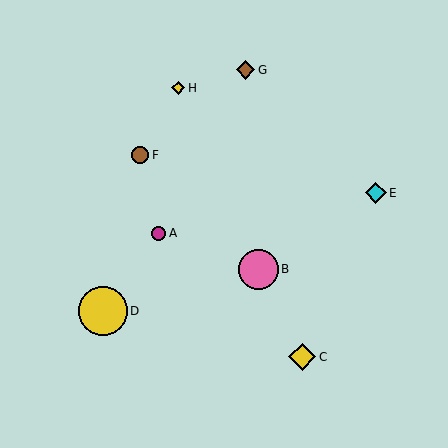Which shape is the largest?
The yellow circle (labeled D) is the largest.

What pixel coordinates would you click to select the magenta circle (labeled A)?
Click at (159, 233) to select the magenta circle A.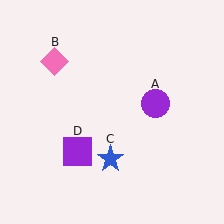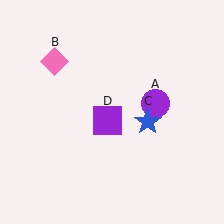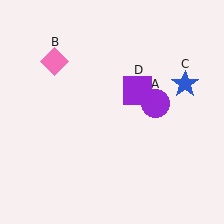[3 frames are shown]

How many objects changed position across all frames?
2 objects changed position: blue star (object C), purple square (object D).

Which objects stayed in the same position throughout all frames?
Purple circle (object A) and pink diamond (object B) remained stationary.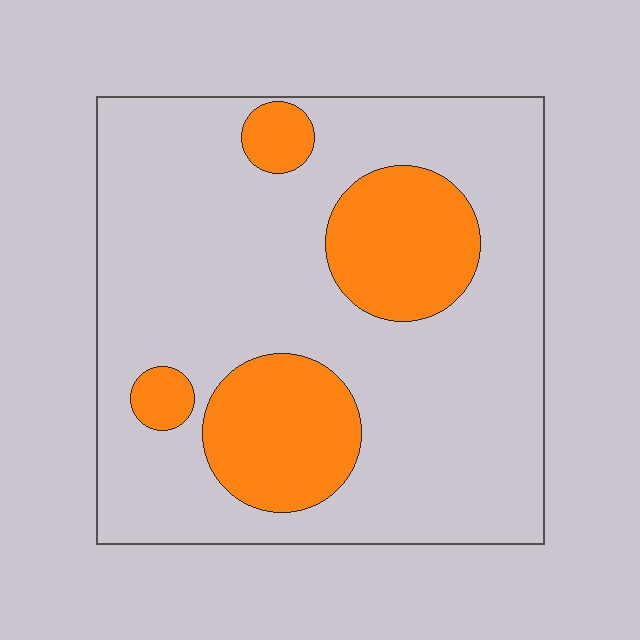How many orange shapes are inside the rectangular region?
4.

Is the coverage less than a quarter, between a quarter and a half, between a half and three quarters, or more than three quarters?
Less than a quarter.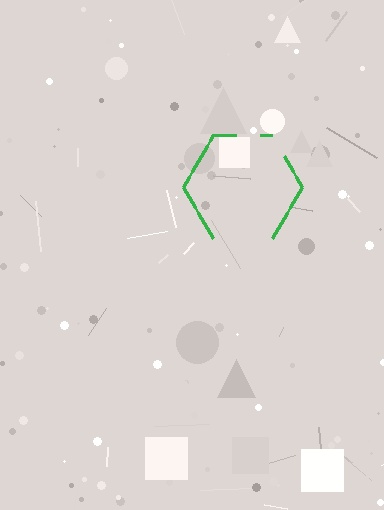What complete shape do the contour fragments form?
The contour fragments form a hexagon.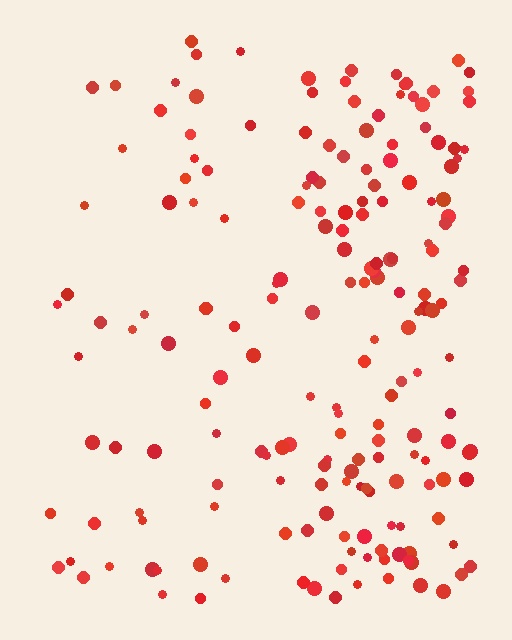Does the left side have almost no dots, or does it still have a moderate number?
Still a moderate number, just noticeably fewer than the right.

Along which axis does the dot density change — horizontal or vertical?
Horizontal.